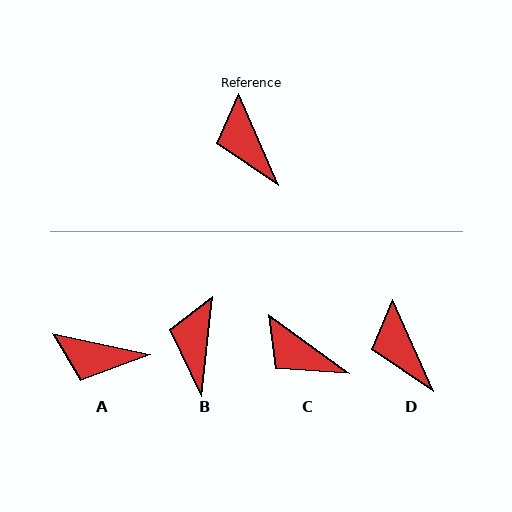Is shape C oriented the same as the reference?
No, it is off by about 31 degrees.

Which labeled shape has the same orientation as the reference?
D.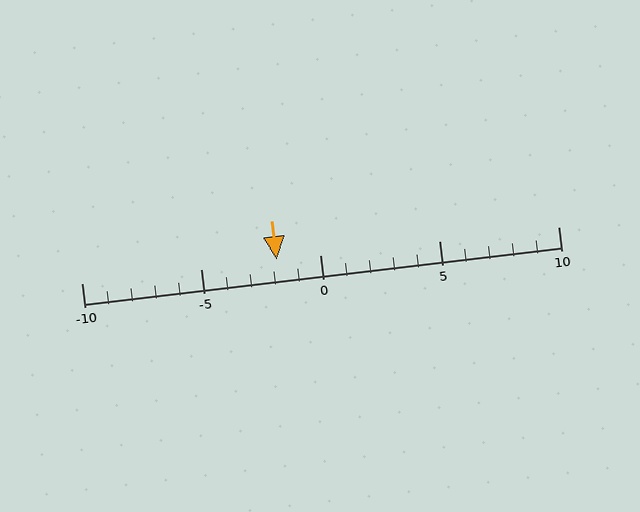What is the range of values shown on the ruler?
The ruler shows values from -10 to 10.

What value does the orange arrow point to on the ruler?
The orange arrow points to approximately -2.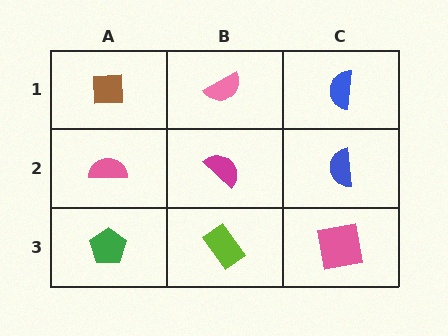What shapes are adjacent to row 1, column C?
A blue semicircle (row 2, column C), a pink semicircle (row 1, column B).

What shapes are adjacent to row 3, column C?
A blue semicircle (row 2, column C), a lime rectangle (row 3, column B).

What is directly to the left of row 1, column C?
A pink semicircle.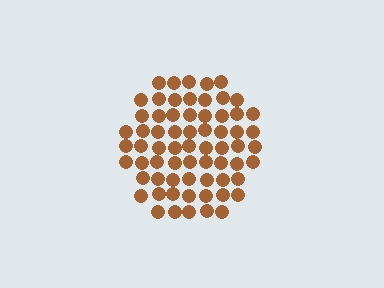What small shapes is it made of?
It is made of small circles.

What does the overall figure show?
The overall figure shows a hexagon.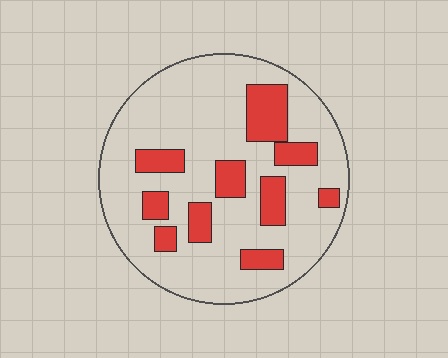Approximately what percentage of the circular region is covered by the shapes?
Approximately 20%.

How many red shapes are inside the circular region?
10.